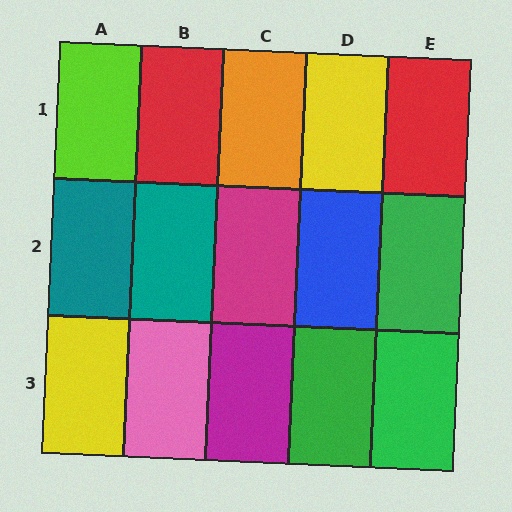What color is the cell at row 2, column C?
Magenta.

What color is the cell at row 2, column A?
Teal.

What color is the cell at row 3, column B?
Pink.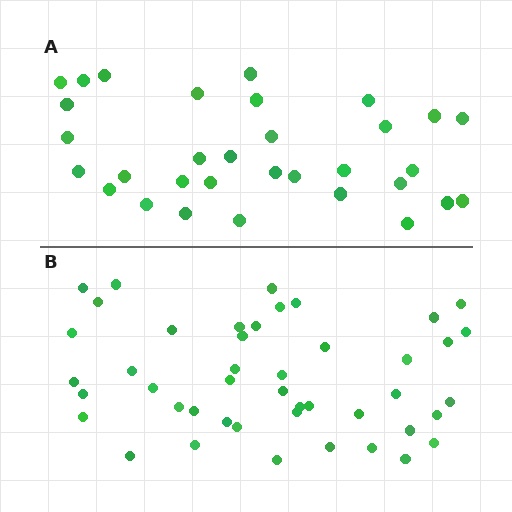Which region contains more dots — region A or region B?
Region B (the bottom region) has more dots.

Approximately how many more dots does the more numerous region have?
Region B has approximately 15 more dots than region A.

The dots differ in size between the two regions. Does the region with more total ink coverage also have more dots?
No. Region A has more total ink coverage because its dots are larger, but region B actually contains more individual dots. Total area can be misleading — the number of items is what matters here.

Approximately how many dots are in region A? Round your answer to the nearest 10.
About 30 dots. (The exact count is 32, which rounds to 30.)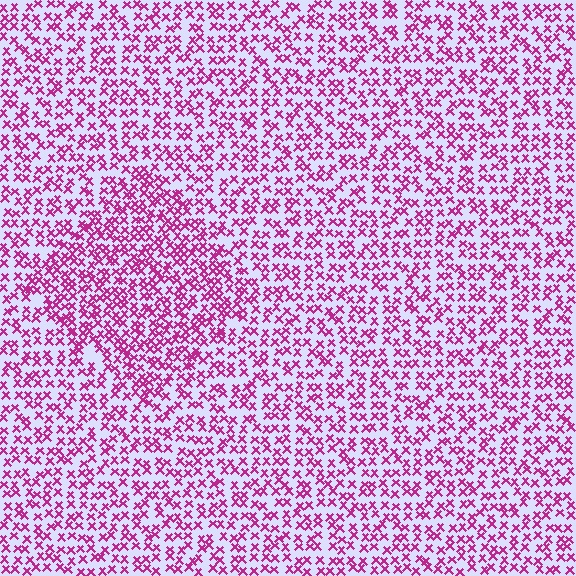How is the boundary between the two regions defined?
The boundary is defined by a change in element density (approximately 1.6x ratio). All elements are the same color, size, and shape.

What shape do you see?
I see a diamond.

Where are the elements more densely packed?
The elements are more densely packed inside the diamond boundary.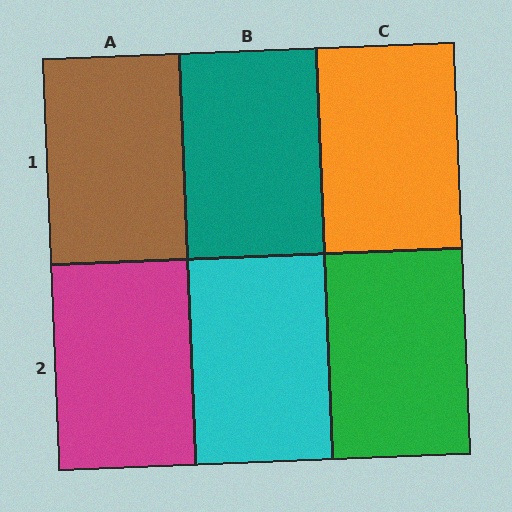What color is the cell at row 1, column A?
Brown.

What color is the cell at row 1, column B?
Teal.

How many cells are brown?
1 cell is brown.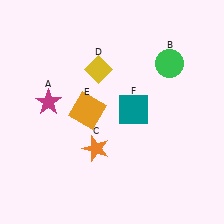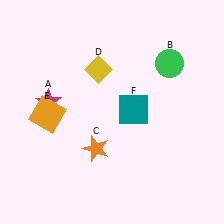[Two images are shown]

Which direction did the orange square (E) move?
The orange square (E) moved left.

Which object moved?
The orange square (E) moved left.